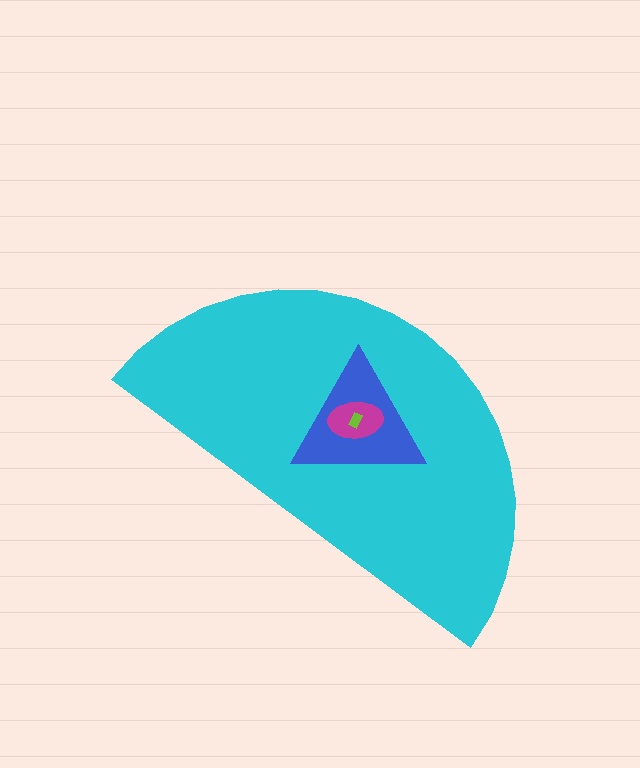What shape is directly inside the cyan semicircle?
The blue triangle.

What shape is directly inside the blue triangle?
The magenta ellipse.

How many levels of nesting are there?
4.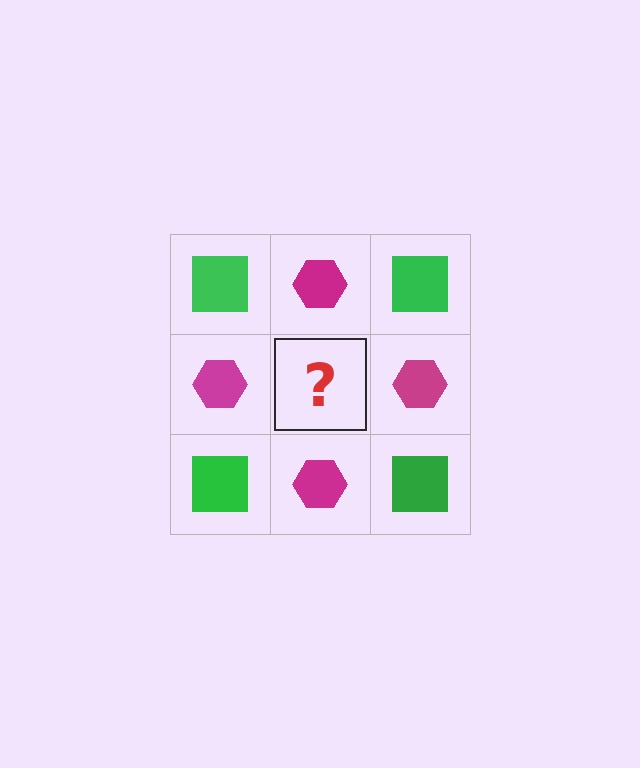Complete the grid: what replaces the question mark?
The question mark should be replaced with a green square.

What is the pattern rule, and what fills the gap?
The rule is that it alternates green square and magenta hexagon in a checkerboard pattern. The gap should be filled with a green square.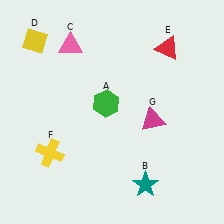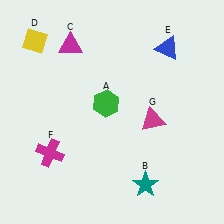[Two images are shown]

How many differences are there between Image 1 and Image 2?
There are 3 differences between the two images.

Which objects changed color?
C changed from pink to magenta. E changed from red to blue. F changed from yellow to magenta.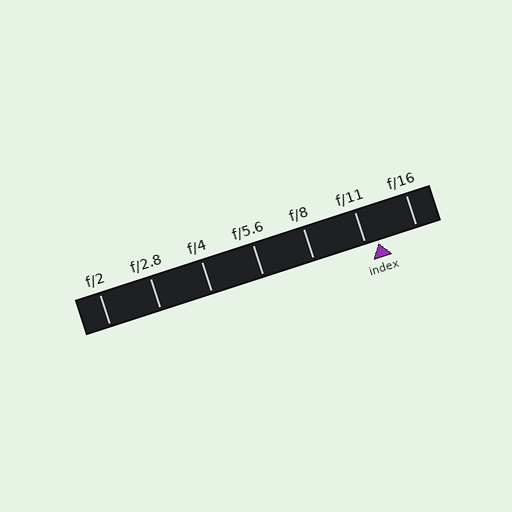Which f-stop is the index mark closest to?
The index mark is closest to f/11.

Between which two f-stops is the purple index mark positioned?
The index mark is between f/11 and f/16.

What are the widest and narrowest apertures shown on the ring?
The widest aperture shown is f/2 and the narrowest is f/16.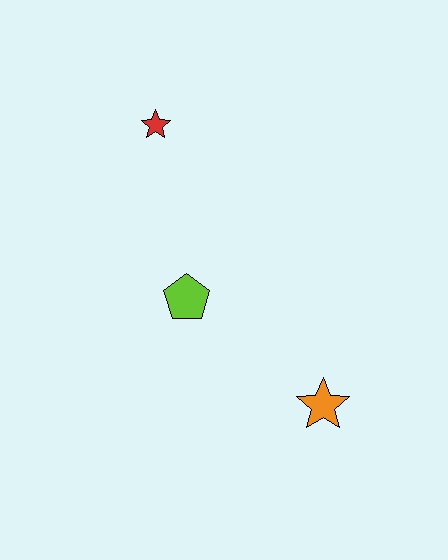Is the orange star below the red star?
Yes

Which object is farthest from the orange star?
The red star is farthest from the orange star.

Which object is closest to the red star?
The lime pentagon is closest to the red star.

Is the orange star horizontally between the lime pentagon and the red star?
No